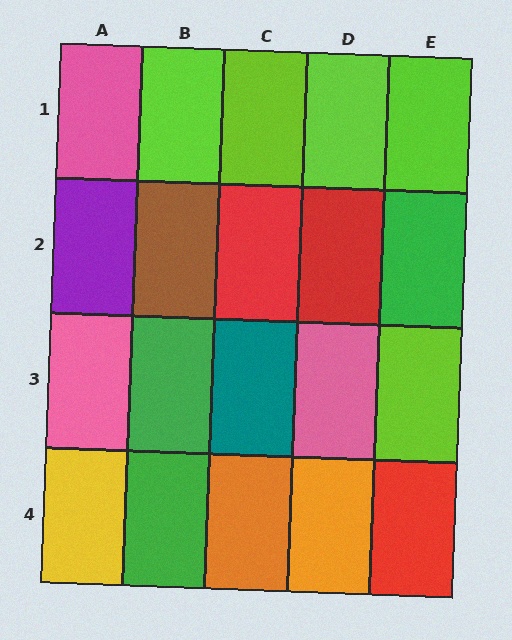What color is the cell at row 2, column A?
Purple.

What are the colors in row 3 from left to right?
Pink, green, teal, pink, lime.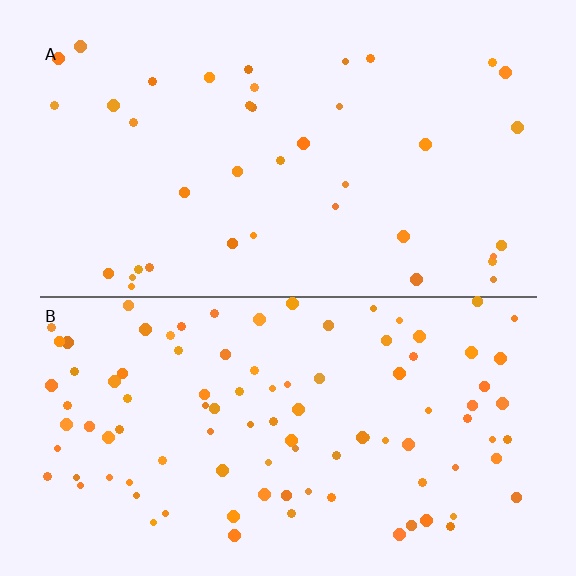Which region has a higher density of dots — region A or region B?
B (the bottom).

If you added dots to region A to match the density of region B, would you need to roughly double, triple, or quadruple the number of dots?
Approximately triple.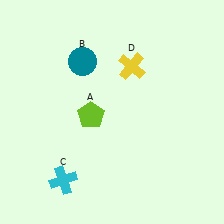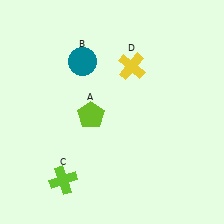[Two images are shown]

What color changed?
The cross (C) changed from cyan in Image 1 to lime in Image 2.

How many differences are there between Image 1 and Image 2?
There is 1 difference between the two images.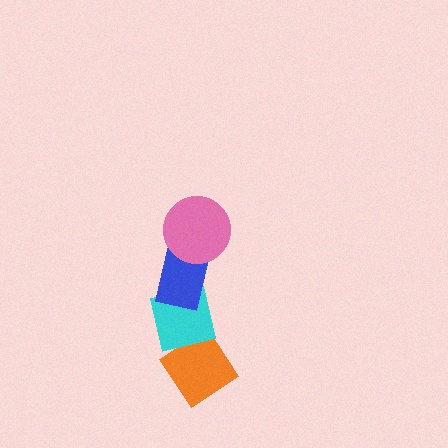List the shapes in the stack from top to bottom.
From top to bottom: the pink circle, the blue rectangle, the cyan square, the orange diamond.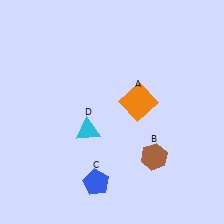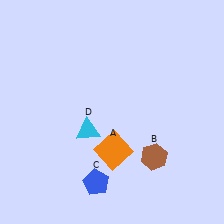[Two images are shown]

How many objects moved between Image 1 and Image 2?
1 object moved between the two images.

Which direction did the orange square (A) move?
The orange square (A) moved down.